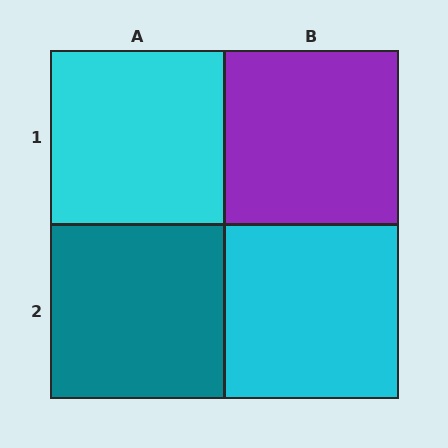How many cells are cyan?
2 cells are cyan.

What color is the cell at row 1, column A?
Cyan.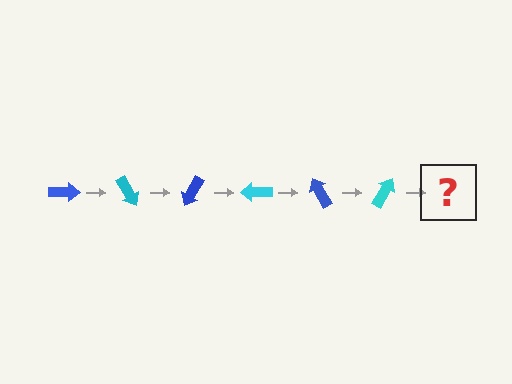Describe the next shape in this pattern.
It should be a blue arrow, rotated 360 degrees from the start.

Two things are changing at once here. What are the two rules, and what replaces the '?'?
The two rules are that it rotates 60 degrees each step and the color cycles through blue and cyan. The '?' should be a blue arrow, rotated 360 degrees from the start.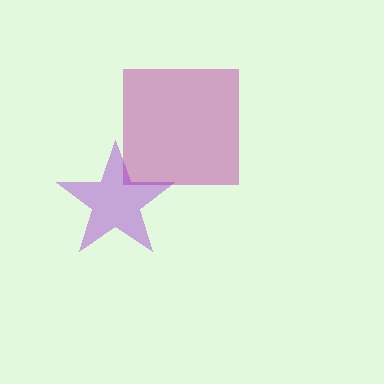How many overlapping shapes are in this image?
There are 2 overlapping shapes in the image.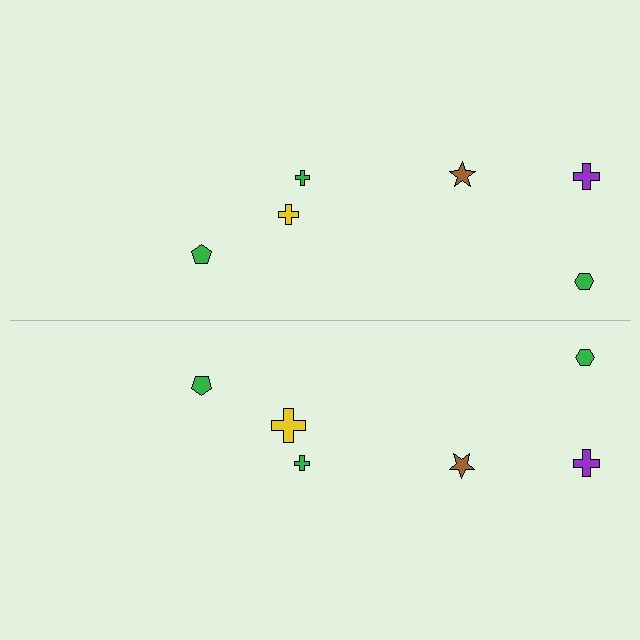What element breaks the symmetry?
The yellow cross on the bottom side has a different size than its mirror counterpart.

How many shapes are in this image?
There are 12 shapes in this image.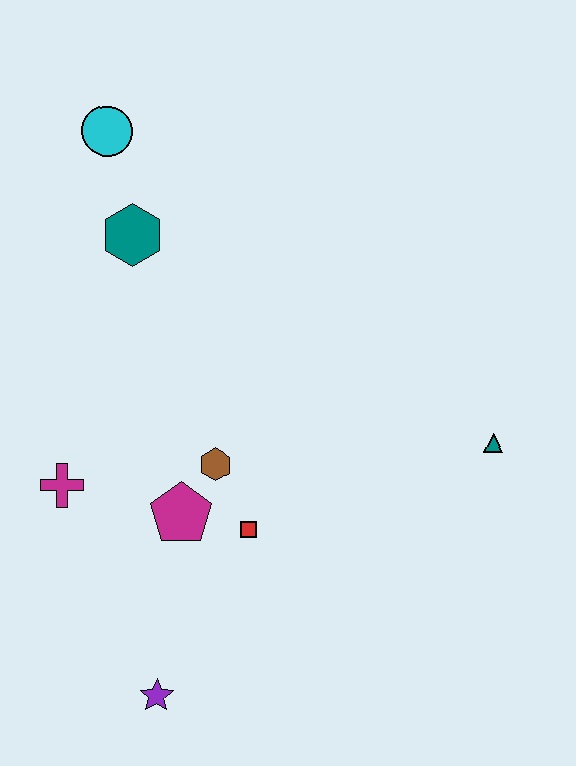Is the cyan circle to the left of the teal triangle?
Yes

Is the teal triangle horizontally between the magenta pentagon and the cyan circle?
No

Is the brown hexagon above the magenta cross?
Yes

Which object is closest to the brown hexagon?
The magenta pentagon is closest to the brown hexagon.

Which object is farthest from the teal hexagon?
The purple star is farthest from the teal hexagon.